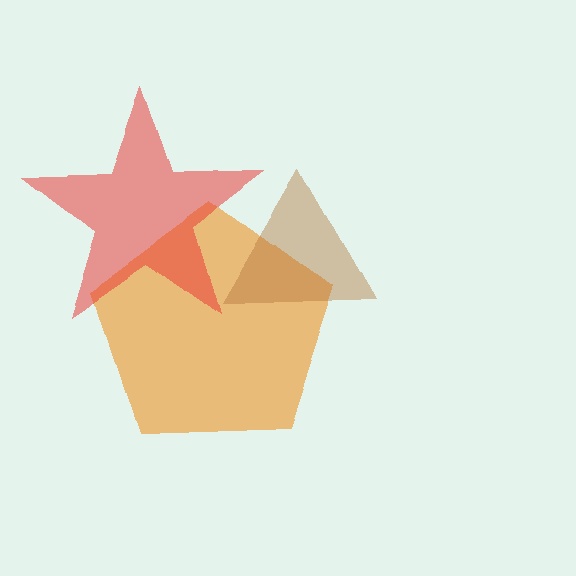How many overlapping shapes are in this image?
There are 3 overlapping shapes in the image.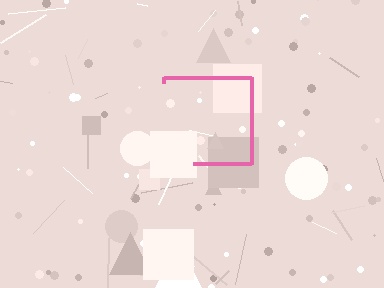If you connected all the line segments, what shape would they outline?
They would outline a square.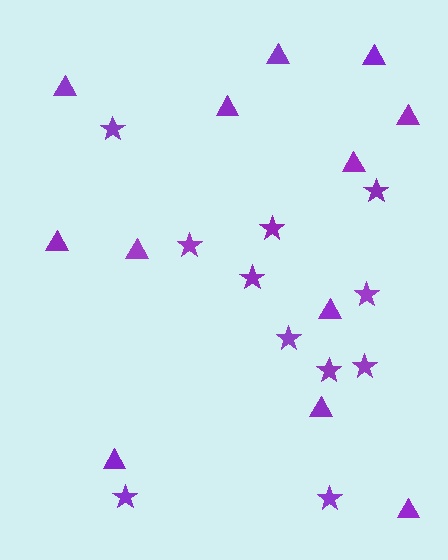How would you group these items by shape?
There are 2 groups: one group of stars (11) and one group of triangles (12).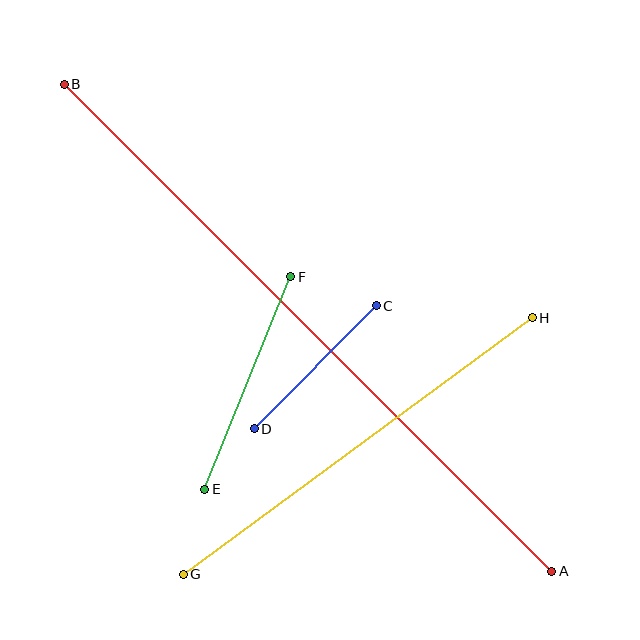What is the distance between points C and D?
The distance is approximately 174 pixels.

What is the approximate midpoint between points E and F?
The midpoint is at approximately (248, 383) pixels.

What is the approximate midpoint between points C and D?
The midpoint is at approximately (315, 367) pixels.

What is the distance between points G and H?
The distance is approximately 434 pixels.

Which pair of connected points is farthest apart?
Points A and B are farthest apart.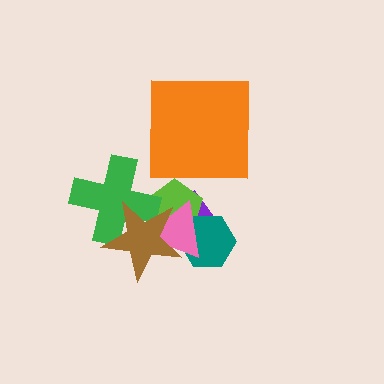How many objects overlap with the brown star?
4 objects overlap with the brown star.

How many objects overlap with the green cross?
2 objects overlap with the green cross.